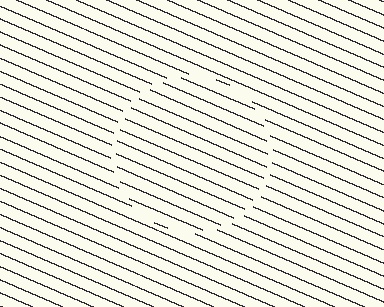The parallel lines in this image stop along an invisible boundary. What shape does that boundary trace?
An illusory circle. The interior of the shape contains the same grating, shifted by half a period — the contour is defined by the phase discontinuity where line-ends from the inner and outer gratings abut.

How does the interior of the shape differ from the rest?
The interior of the shape contains the same grating, shifted by half a period — the contour is defined by the phase discontinuity where line-ends from the inner and outer gratings abut.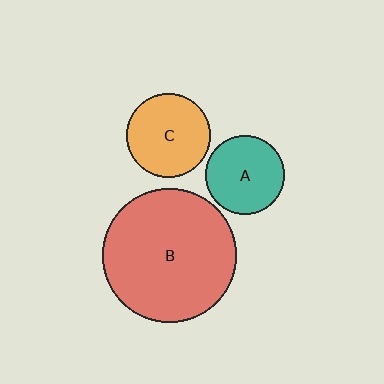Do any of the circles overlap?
No, none of the circles overlap.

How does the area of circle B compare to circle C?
Approximately 2.6 times.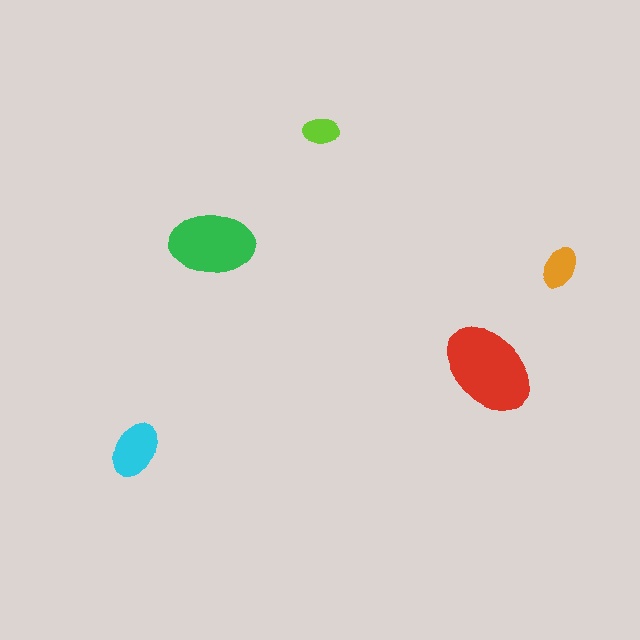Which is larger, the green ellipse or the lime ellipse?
The green one.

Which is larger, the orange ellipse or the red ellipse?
The red one.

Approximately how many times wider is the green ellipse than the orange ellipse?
About 2 times wider.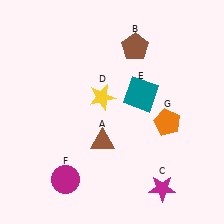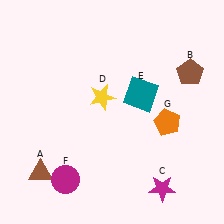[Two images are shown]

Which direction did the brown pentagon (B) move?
The brown pentagon (B) moved right.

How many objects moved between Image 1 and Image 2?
2 objects moved between the two images.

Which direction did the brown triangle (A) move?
The brown triangle (A) moved left.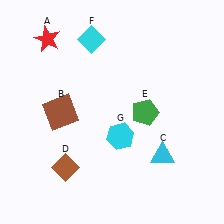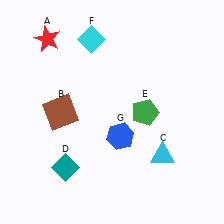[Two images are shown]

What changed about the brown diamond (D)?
In Image 1, D is brown. In Image 2, it changed to teal.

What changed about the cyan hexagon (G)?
In Image 1, G is cyan. In Image 2, it changed to blue.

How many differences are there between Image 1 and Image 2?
There are 2 differences between the two images.